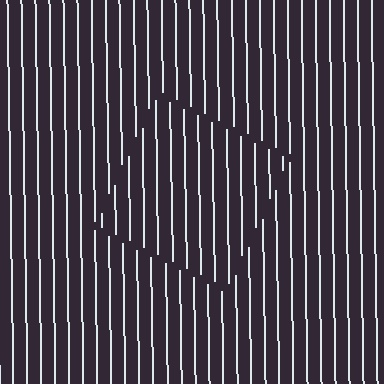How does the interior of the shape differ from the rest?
The interior of the shape contains the same grating, shifted by half a period — the contour is defined by the phase discontinuity where line-ends from the inner and outer gratings abut.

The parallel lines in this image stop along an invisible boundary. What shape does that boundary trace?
An illusory square. The interior of the shape contains the same grating, shifted by half a period — the contour is defined by the phase discontinuity where line-ends from the inner and outer gratings abut.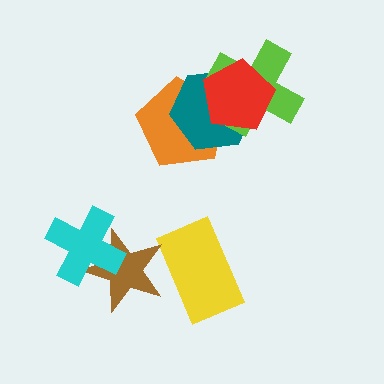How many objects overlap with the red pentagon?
3 objects overlap with the red pentagon.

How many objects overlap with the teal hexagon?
3 objects overlap with the teal hexagon.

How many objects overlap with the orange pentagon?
3 objects overlap with the orange pentagon.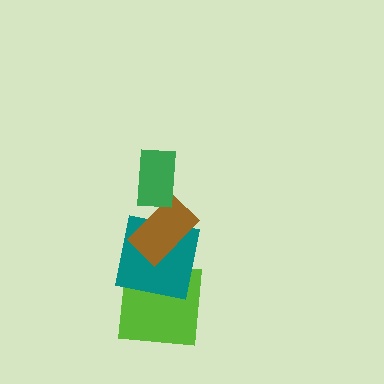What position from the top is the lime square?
The lime square is 4th from the top.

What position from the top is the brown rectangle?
The brown rectangle is 2nd from the top.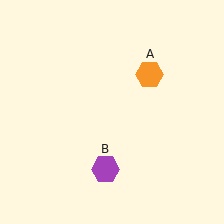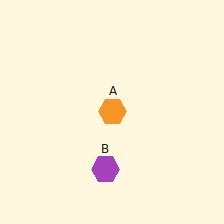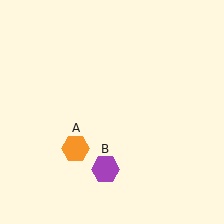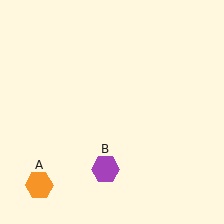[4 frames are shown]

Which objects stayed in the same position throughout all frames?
Purple hexagon (object B) remained stationary.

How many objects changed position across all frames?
1 object changed position: orange hexagon (object A).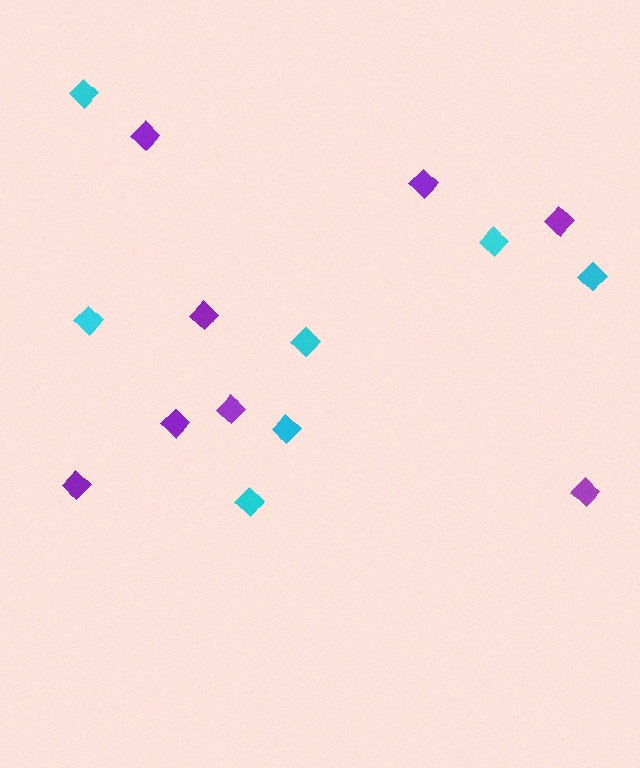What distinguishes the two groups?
There are 2 groups: one group of purple diamonds (8) and one group of cyan diamonds (7).